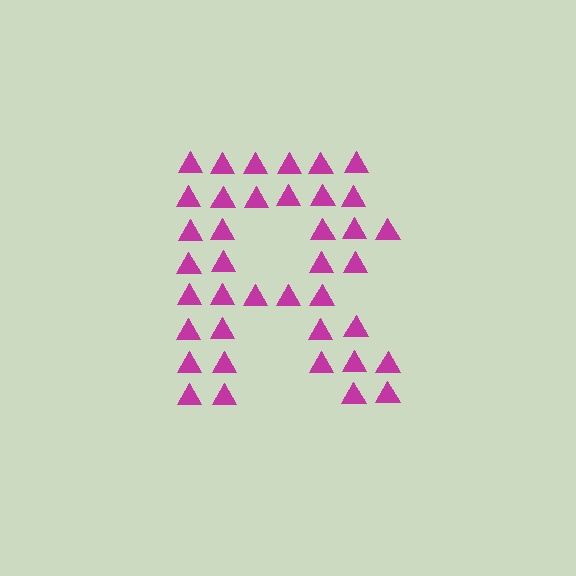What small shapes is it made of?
It is made of small triangles.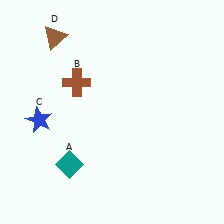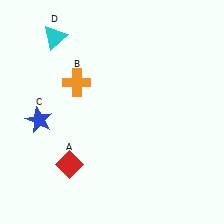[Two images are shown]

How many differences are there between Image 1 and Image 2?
There are 3 differences between the two images.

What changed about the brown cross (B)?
In Image 1, B is brown. In Image 2, it changed to orange.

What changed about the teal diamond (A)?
In Image 1, A is teal. In Image 2, it changed to red.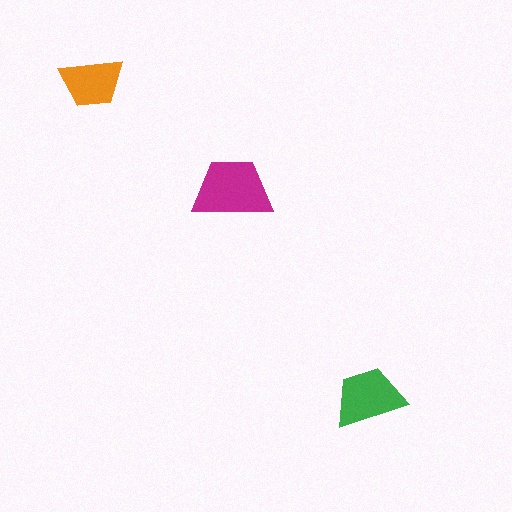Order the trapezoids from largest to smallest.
the magenta one, the green one, the orange one.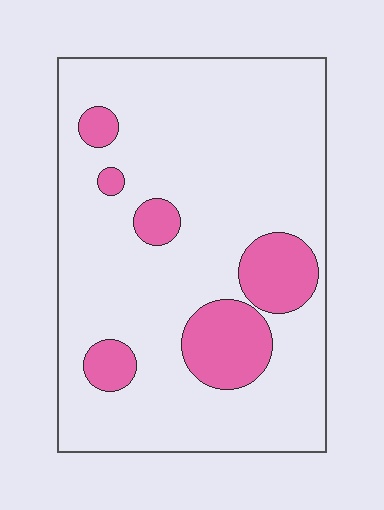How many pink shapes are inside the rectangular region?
6.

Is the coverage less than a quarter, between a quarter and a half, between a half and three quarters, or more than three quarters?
Less than a quarter.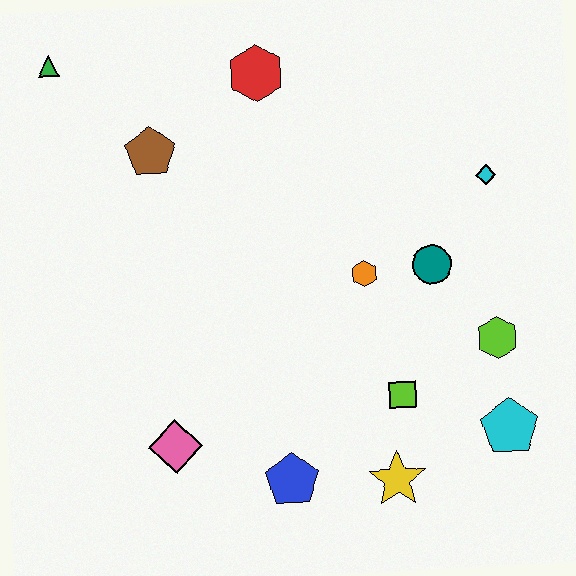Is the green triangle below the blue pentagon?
No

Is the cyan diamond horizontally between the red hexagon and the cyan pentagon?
Yes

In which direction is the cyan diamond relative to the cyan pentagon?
The cyan diamond is above the cyan pentagon.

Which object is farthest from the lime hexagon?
The green triangle is farthest from the lime hexagon.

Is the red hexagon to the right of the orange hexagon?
No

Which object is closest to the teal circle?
The orange hexagon is closest to the teal circle.